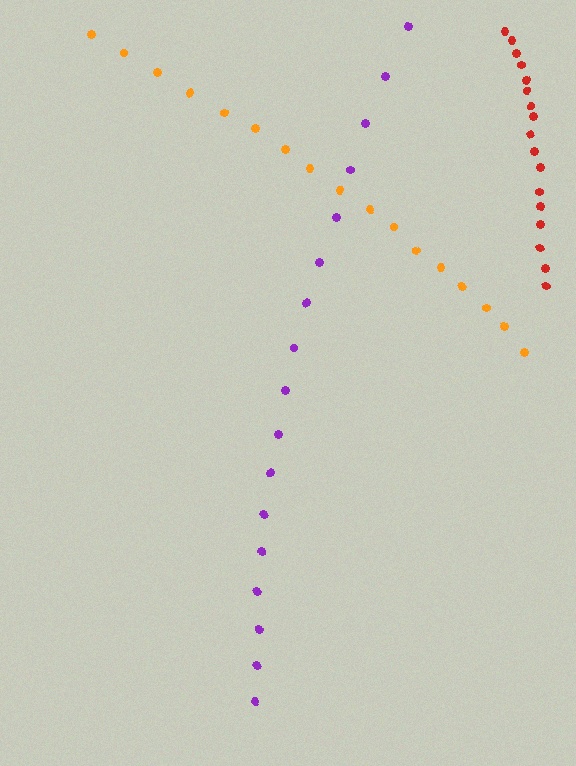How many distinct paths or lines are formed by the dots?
There are 3 distinct paths.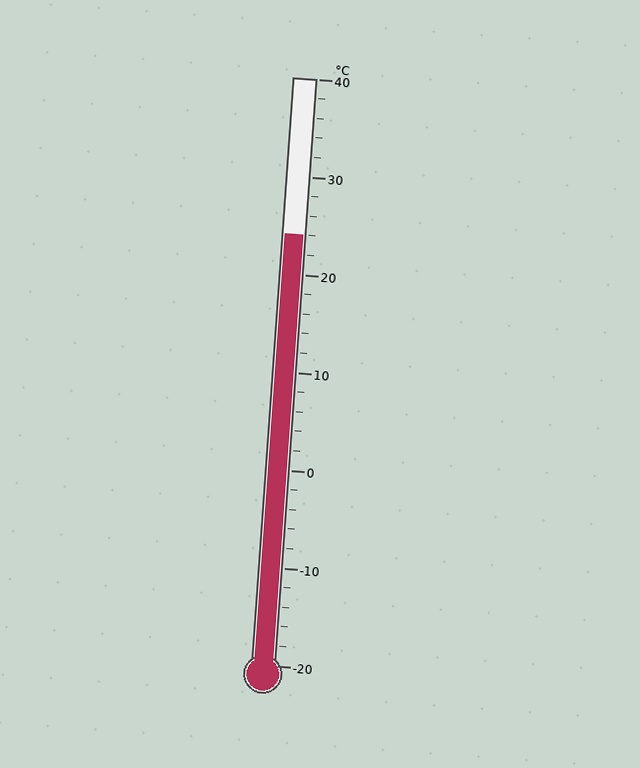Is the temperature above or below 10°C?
The temperature is above 10°C.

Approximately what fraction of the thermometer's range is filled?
The thermometer is filled to approximately 75% of its range.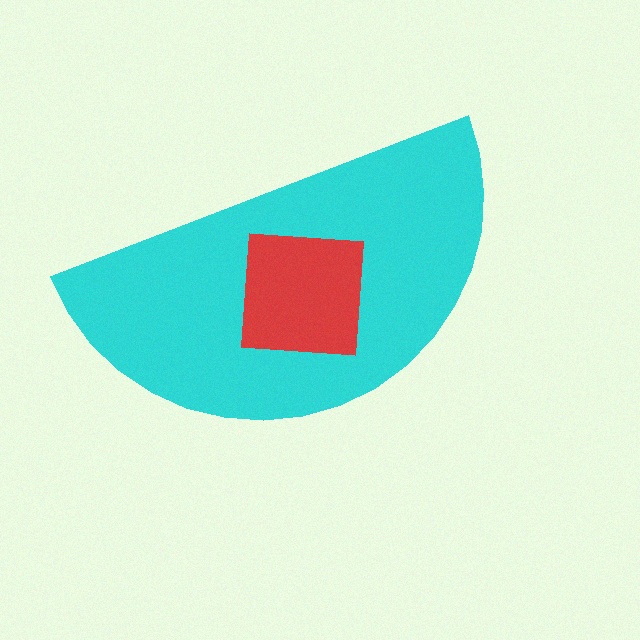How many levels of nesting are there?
2.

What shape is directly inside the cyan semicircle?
The red square.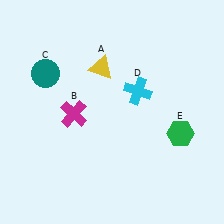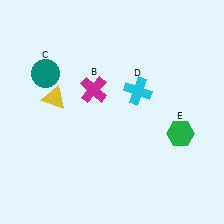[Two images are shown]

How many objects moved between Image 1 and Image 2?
2 objects moved between the two images.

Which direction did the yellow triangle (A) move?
The yellow triangle (A) moved left.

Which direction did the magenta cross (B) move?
The magenta cross (B) moved up.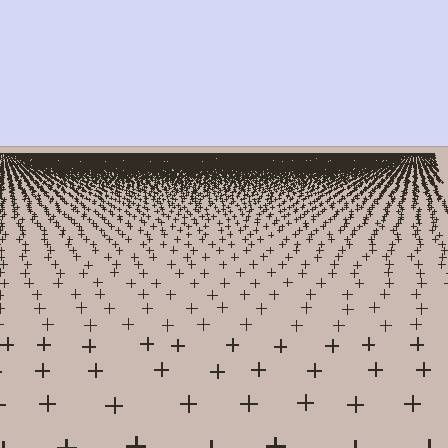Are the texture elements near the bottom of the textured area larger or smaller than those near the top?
Larger. Near the bottom, elements are closer to the viewer and appear at a bigger on-screen size.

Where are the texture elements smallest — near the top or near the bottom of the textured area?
Near the top.